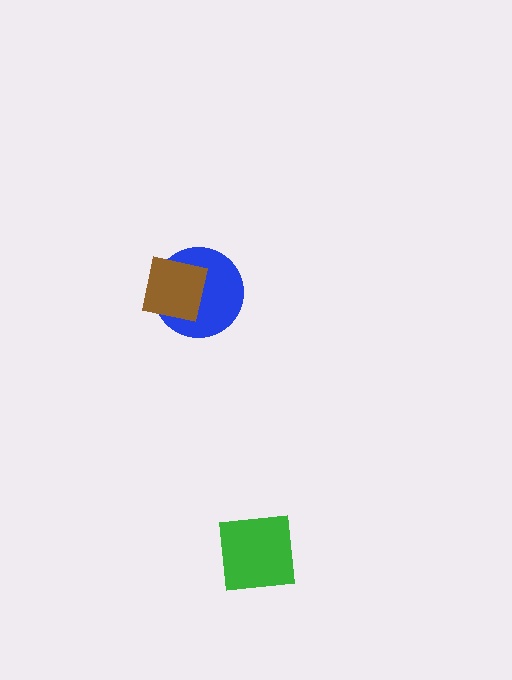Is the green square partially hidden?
No, no other shape covers it.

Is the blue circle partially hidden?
Yes, it is partially covered by another shape.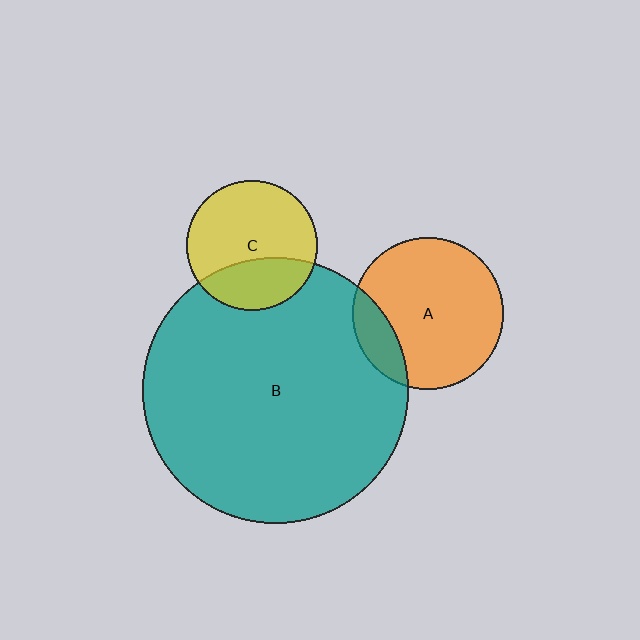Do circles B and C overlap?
Yes.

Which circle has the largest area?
Circle B (teal).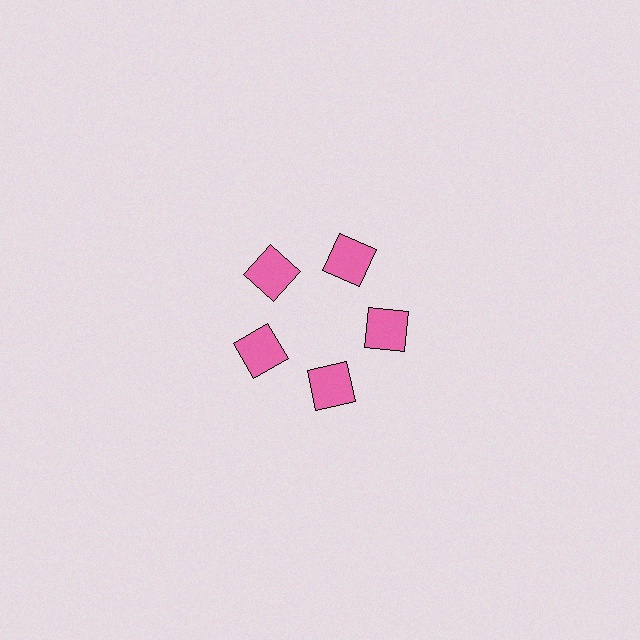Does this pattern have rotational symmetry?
Yes, this pattern has 5-fold rotational symmetry. It looks the same after rotating 72 degrees around the center.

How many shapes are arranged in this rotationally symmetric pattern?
There are 5 shapes, arranged in 5 groups of 1.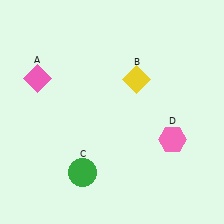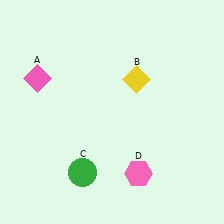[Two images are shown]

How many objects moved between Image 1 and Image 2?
1 object moved between the two images.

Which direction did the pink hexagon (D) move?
The pink hexagon (D) moved down.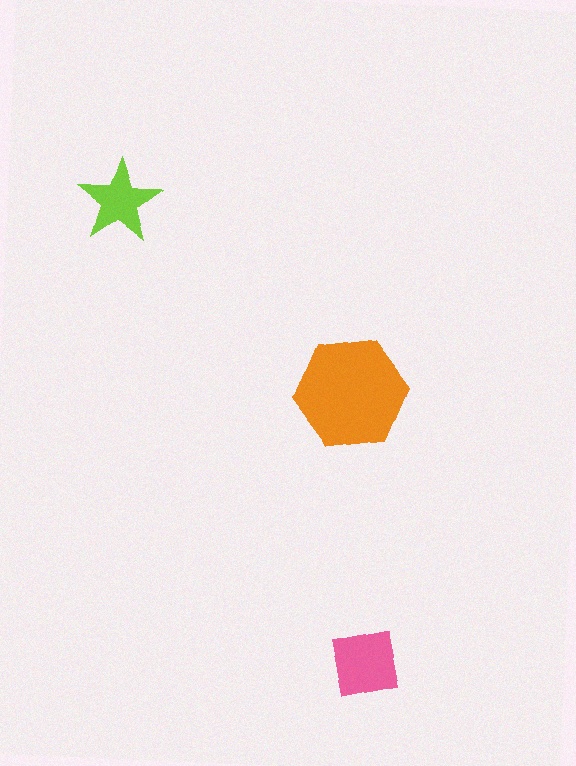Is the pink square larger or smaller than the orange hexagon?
Smaller.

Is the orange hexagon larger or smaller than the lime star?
Larger.